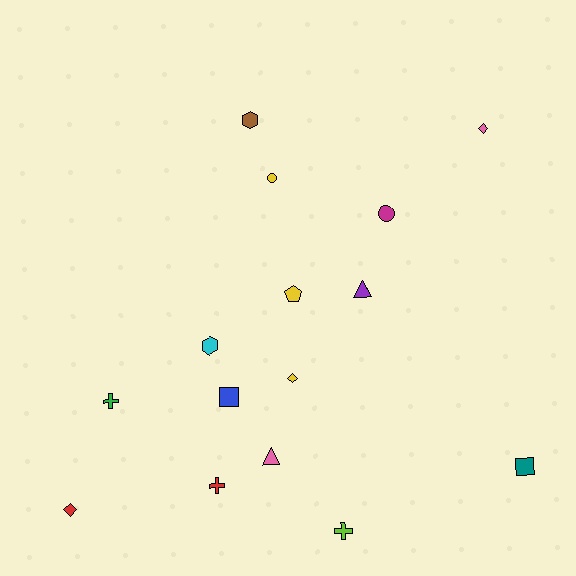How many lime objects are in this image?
There is 1 lime object.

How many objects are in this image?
There are 15 objects.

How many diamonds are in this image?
There are 3 diamonds.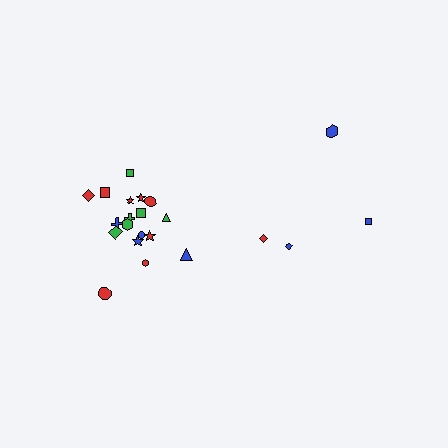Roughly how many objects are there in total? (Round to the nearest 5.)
Roughly 20 objects in total.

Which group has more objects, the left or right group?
The left group.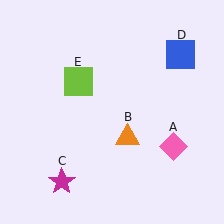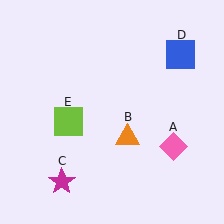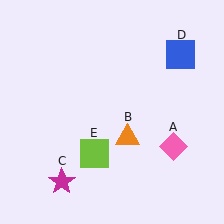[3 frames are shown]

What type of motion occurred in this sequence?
The lime square (object E) rotated counterclockwise around the center of the scene.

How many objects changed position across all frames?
1 object changed position: lime square (object E).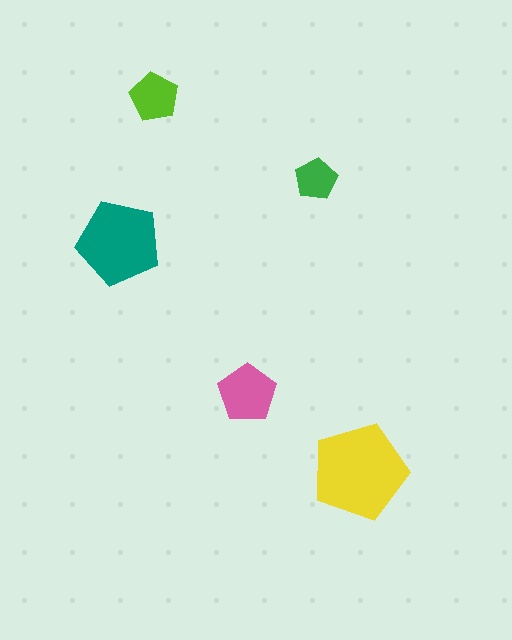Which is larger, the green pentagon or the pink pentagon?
The pink one.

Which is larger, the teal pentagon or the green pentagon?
The teal one.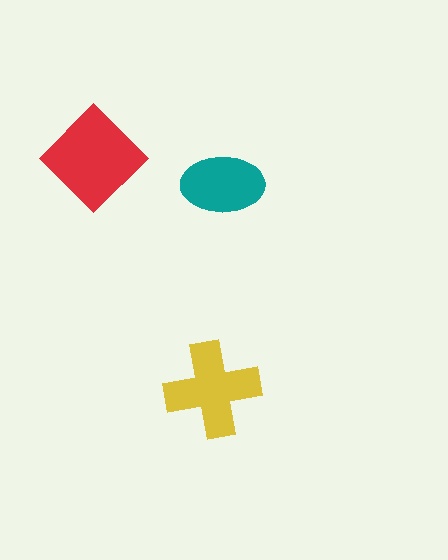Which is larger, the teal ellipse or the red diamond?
The red diamond.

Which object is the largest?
The red diamond.